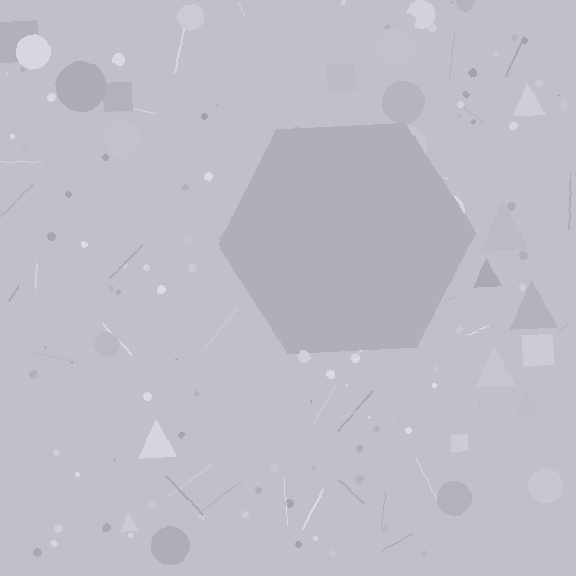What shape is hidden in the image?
A hexagon is hidden in the image.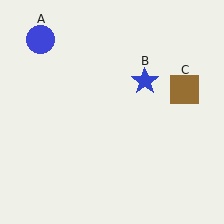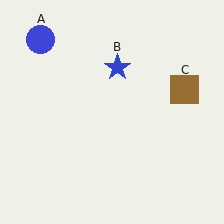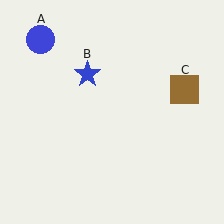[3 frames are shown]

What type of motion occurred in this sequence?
The blue star (object B) rotated counterclockwise around the center of the scene.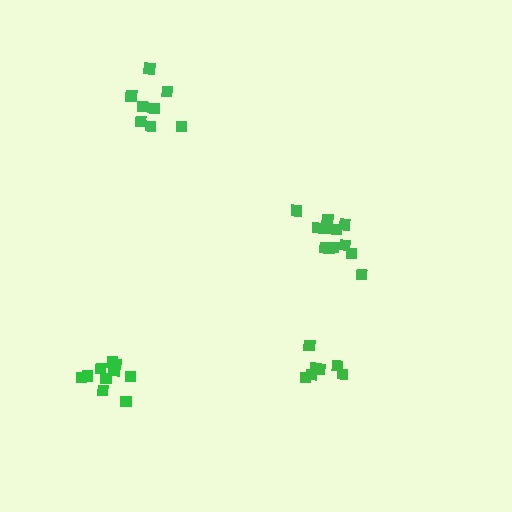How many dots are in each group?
Group 1: 10 dots, Group 2: 7 dots, Group 3: 12 dots, Group 4: 8 dots (37 total).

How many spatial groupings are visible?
There are 4 spatial groupings.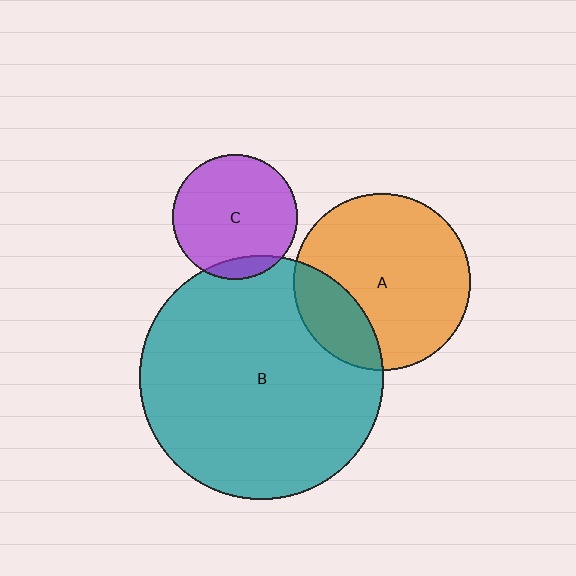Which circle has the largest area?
Circle B (teal).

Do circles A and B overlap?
Yes.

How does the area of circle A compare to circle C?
Approximately 2.0 times.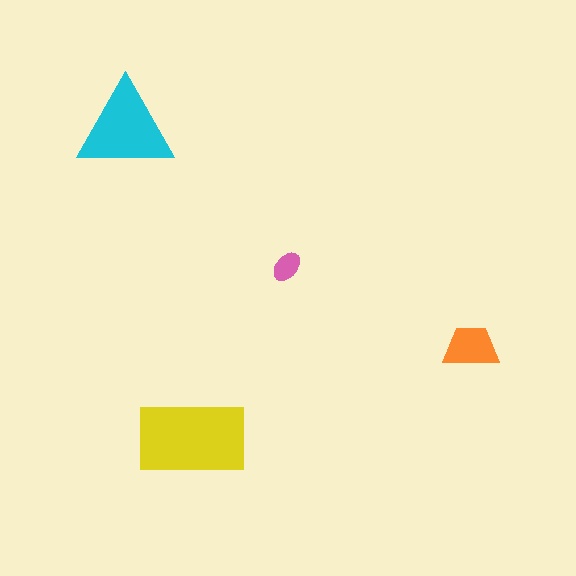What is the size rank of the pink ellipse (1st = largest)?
4th.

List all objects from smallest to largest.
The pink ellipse, the orange trapezoid, the cyan triangle, the yellow rectangle.